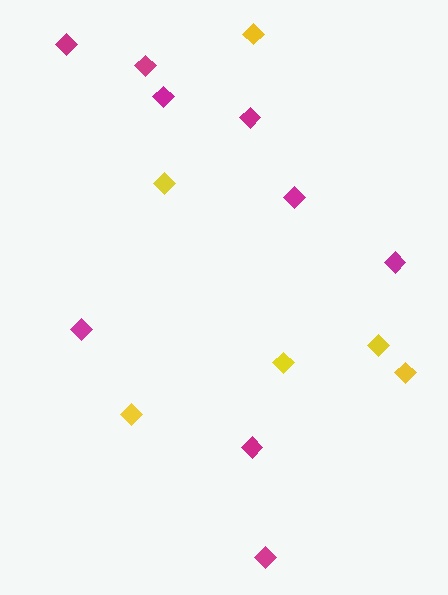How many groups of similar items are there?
There are 2 groups: one group of yellow diamonds (6) and one group of magenta diamonds (9).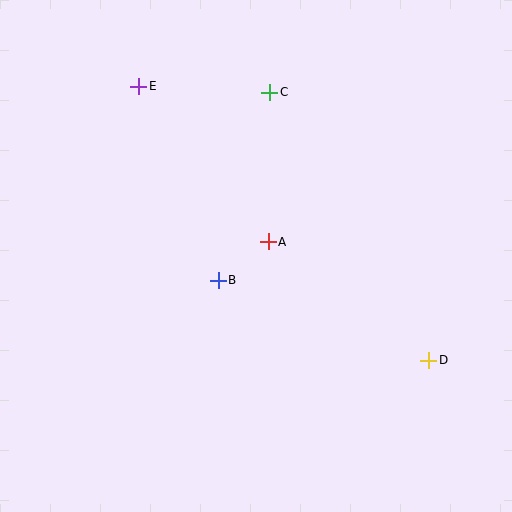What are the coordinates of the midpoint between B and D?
The midpoint between B and D is at (323, 320).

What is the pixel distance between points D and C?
The distance between D and C is 311 pixels.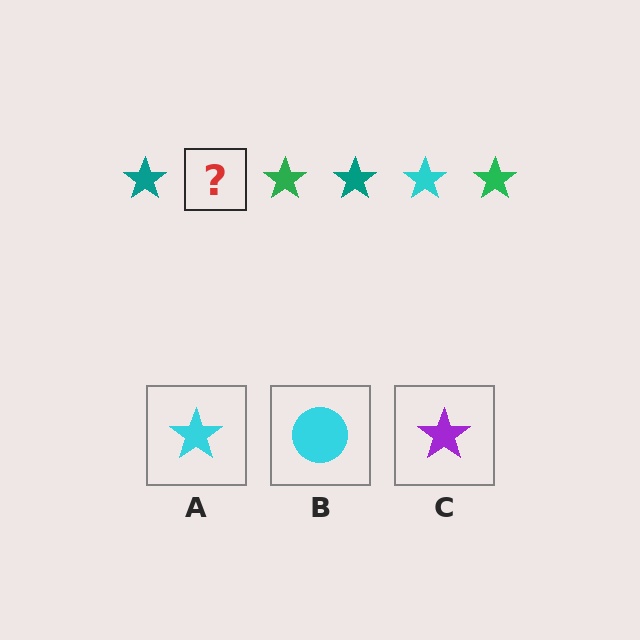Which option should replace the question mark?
Option A.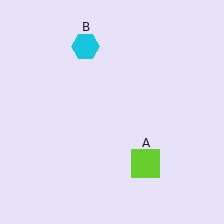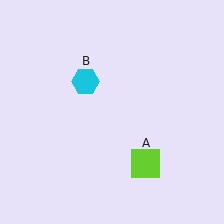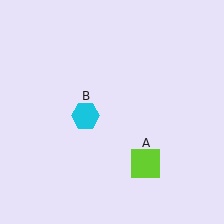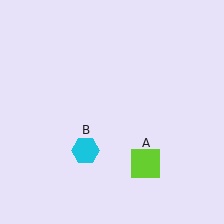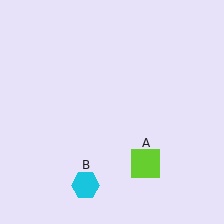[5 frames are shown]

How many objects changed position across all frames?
1 object changed position: cyan hexagon (object B).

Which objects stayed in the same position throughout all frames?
Lime square (object A) remained stationary.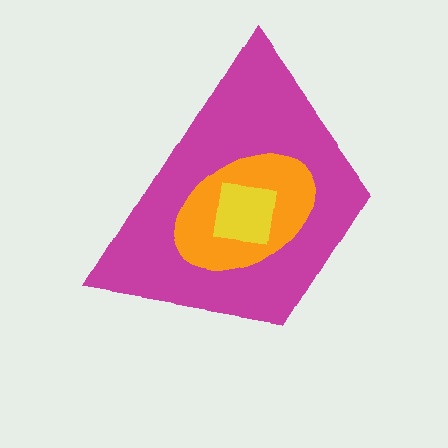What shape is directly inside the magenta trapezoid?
The orange ellipse.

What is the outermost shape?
The magenta trapezoid.